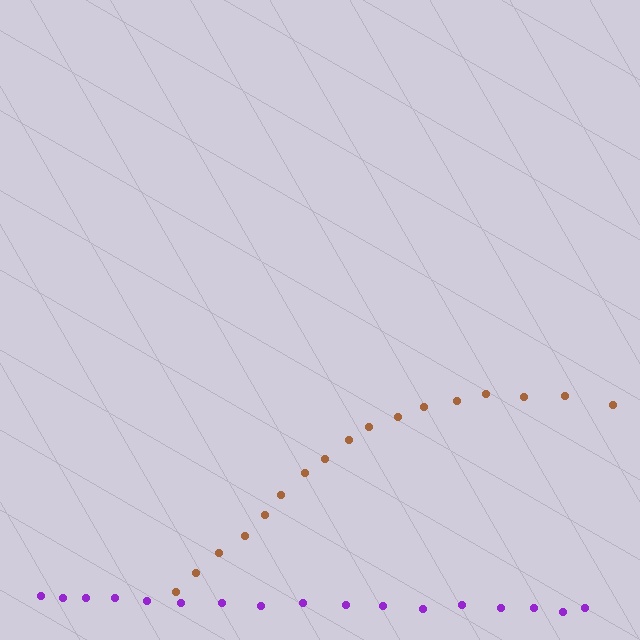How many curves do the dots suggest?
There are 2 distinct paths.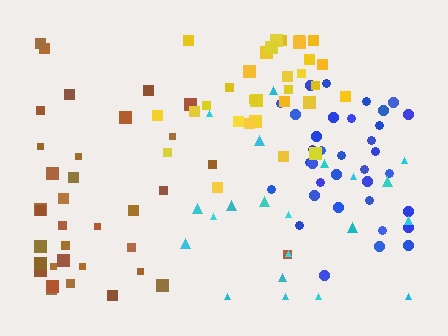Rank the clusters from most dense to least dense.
blue, yellow, brown, cyan.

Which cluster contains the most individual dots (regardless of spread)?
Brown (35).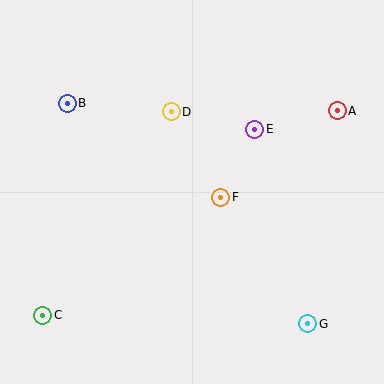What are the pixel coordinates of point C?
Point C is at (43, 315).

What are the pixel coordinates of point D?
Point D is at (171, 112).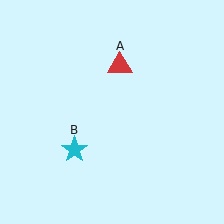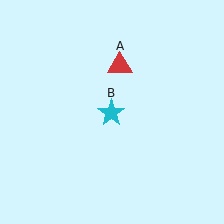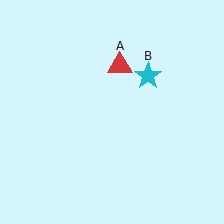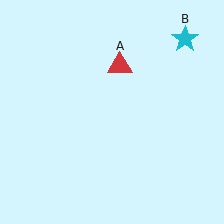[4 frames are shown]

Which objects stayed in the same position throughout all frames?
Red triangle (object A) remained stationary.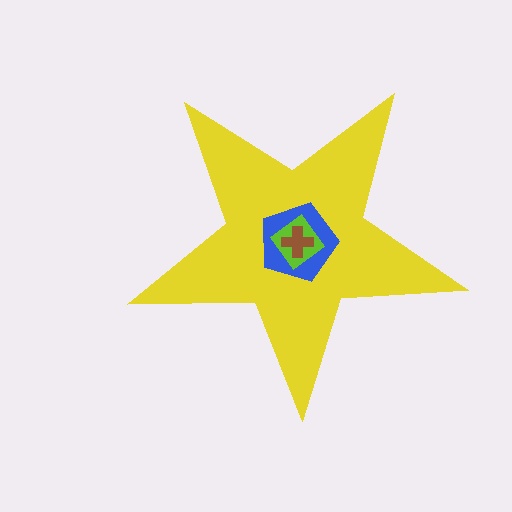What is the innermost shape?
The brown cross.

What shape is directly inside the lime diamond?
The brown cross.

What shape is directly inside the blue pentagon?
The lime diamond.